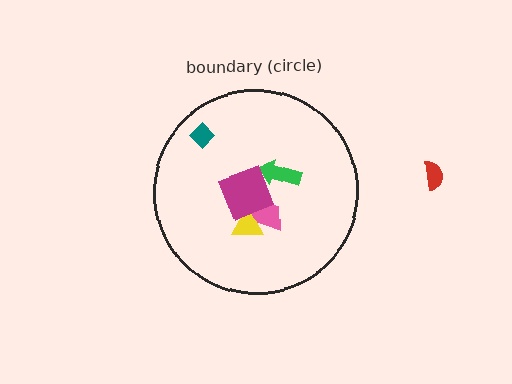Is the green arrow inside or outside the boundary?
Inside.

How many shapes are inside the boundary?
5 inside, 1 outside.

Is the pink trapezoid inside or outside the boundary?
Inside.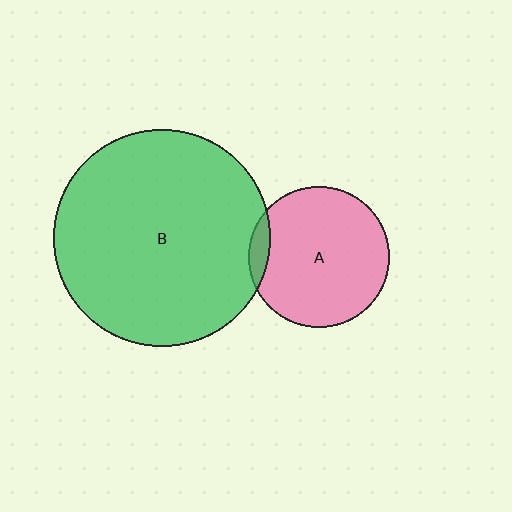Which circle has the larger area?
Circle B (green).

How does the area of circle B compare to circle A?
Approximately 2.4 times.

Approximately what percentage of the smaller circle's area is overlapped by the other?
Approximately 5%.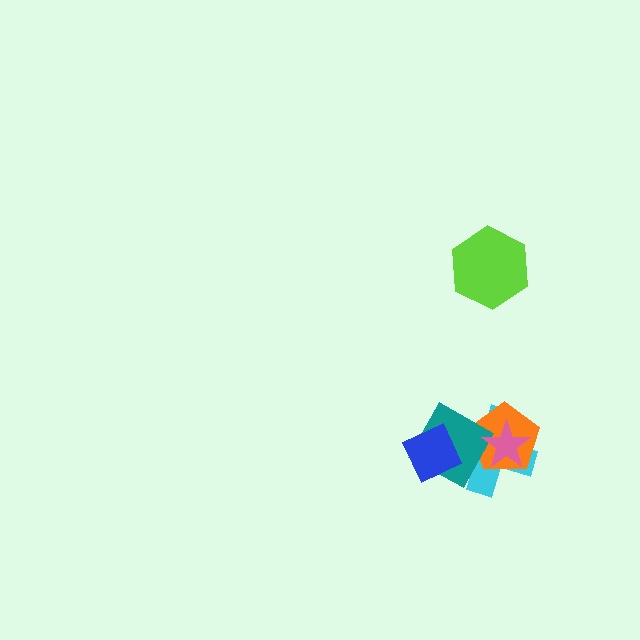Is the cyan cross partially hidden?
Yes, it is partially covered by another shape.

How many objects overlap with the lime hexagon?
0 objects overlap with the lime hexagon.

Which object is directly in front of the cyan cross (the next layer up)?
The orange pentagon is directly in front of the cyan cross.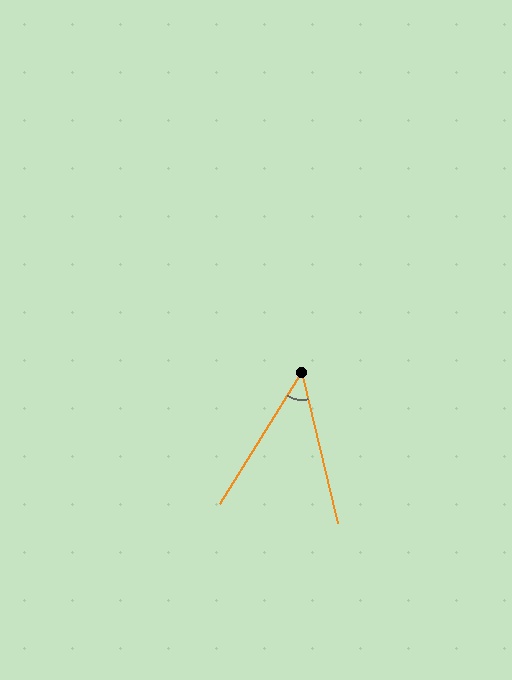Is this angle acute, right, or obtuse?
It is acute.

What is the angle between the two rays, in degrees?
Approximately 45 degrees.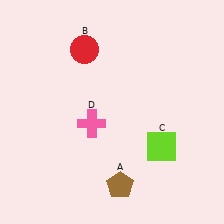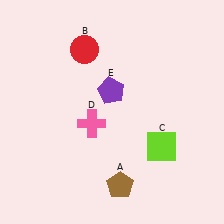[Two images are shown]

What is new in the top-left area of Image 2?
A purple pentagon (E) was added in the top-left area of Image 2.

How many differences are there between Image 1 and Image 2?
There is 1 difference between the two images.